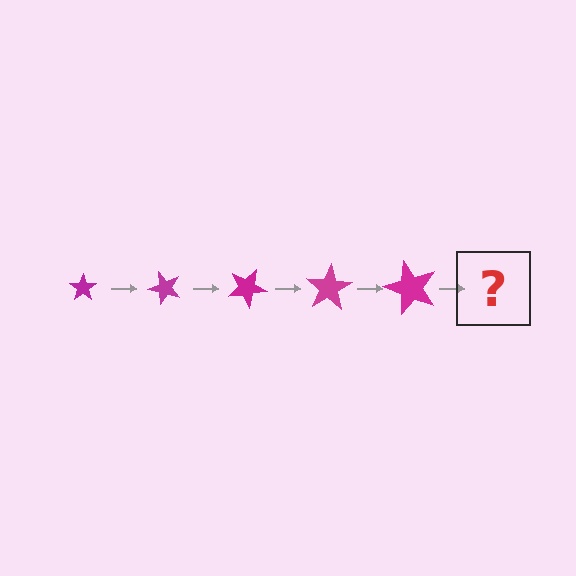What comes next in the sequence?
The next element should be a star, larger than the previous one and rotated 250 degrees from the start.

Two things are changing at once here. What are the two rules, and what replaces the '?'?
The two rules are that the star grows larger each step and it rotates 50 degrees each step. The '?' should be a star, larger than the previous one and rotated 250 degrees from the start.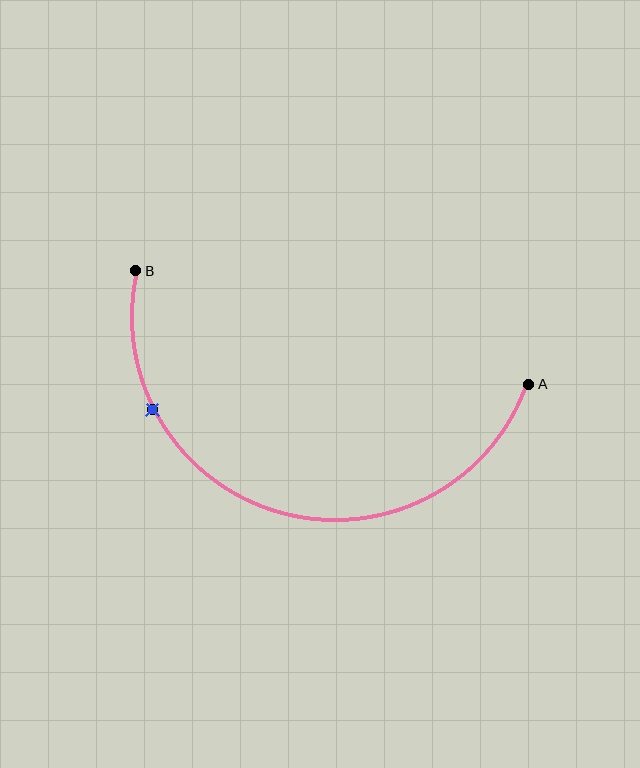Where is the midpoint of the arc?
The arc midpoint is the point on the curve farthest from the straight line joining A and B. It sits below that line.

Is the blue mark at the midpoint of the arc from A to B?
No. The blue mark lies on the arc but is closer to endpoint B. The arc midpoint would be at the point on the curve equidistant along the arc from both A and B.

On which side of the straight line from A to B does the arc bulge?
The arc bulges below the straight line connecting A and B.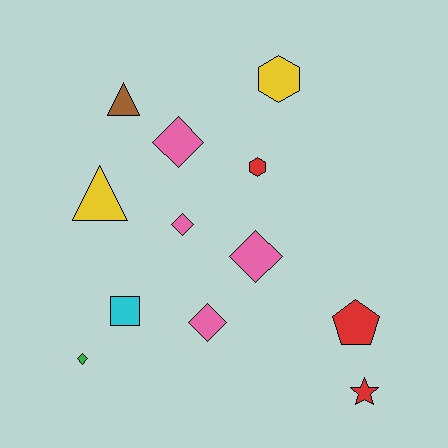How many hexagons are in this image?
There are 2 hexagons.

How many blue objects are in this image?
There are no blue objects.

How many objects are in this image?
There are 12 objects.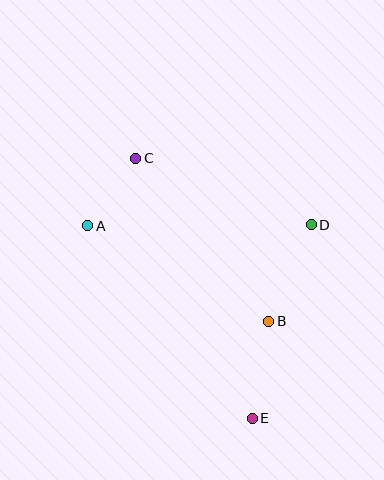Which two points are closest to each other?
Points A and C are closest to each other.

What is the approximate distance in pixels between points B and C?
The distance between B and C is approximately 210 pixels.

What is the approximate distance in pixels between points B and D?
The distance between B and D is approximately 105 pixels.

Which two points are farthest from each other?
Points C and E are farthest from each other.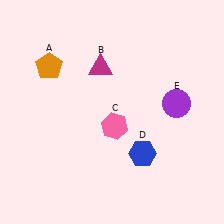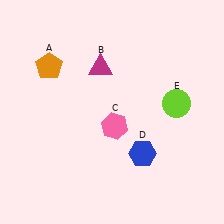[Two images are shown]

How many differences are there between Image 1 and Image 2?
There is 1 difference between the two images.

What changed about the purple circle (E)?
In Image 1, E is purple. In Image 2, it changed to lime.